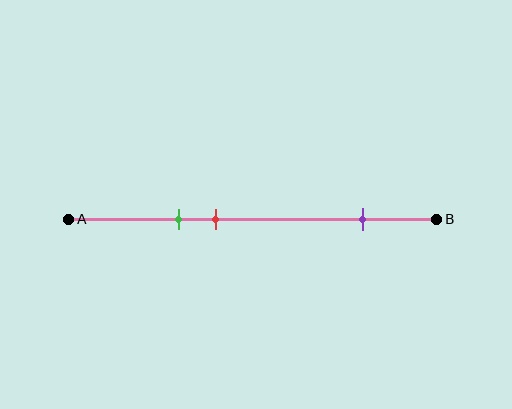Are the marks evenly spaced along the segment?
No, the marks are not evenly spaced.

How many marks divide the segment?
There are 3 marks dividing the segment.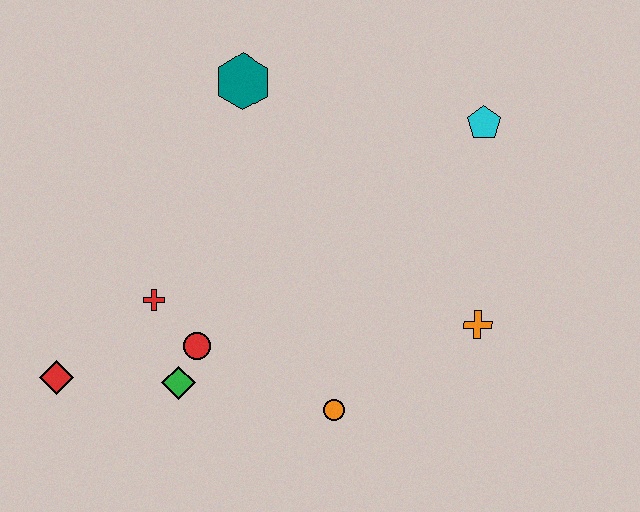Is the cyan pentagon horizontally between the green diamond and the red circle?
No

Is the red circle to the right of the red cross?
Yes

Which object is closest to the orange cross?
The orange circle is closest to the orange cross.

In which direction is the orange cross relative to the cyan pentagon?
The orange cross is below the cyan pentagon.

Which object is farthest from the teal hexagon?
The red diamond is farthest from the teal hexagon.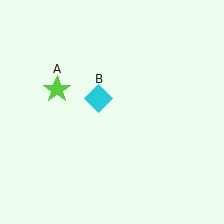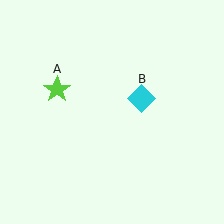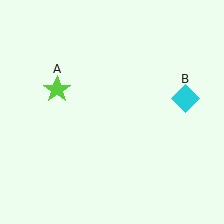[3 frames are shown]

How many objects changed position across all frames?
1 object changed position: cyan diamond (object B).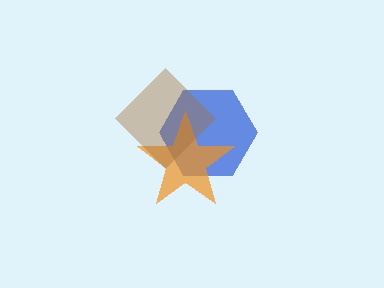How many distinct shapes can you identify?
There are 3 distinct shapes: a blue hexagon, an orange star, a brown diamond.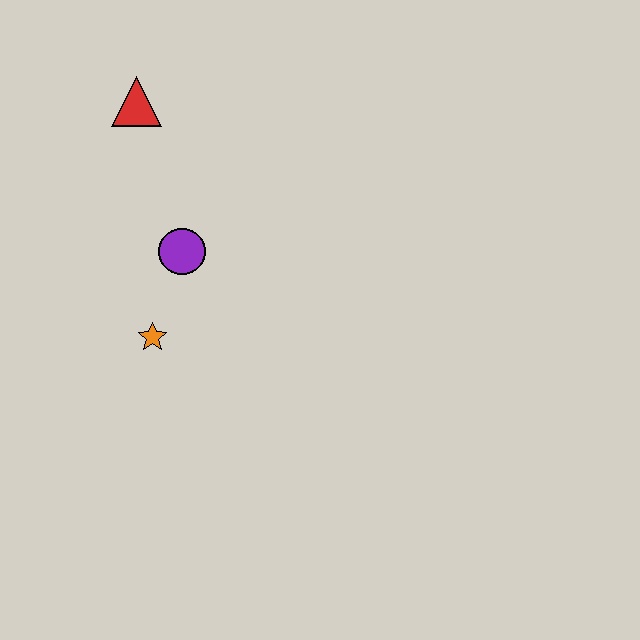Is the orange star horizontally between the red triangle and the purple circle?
Yes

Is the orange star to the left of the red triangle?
No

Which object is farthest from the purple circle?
The red triangle is farthest from the purple circle.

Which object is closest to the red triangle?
The purple circle is closest to the red triangle.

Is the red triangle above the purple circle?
Yes